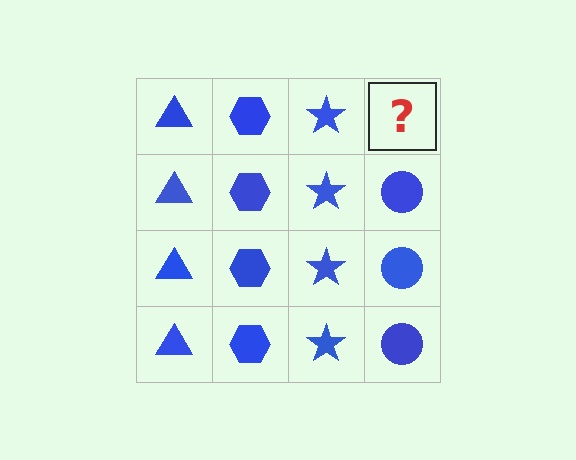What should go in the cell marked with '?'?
The missing cell should contain a blue circle.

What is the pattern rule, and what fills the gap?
The rule is that each column has a consistent shape. The gap should be filled with a blue circle.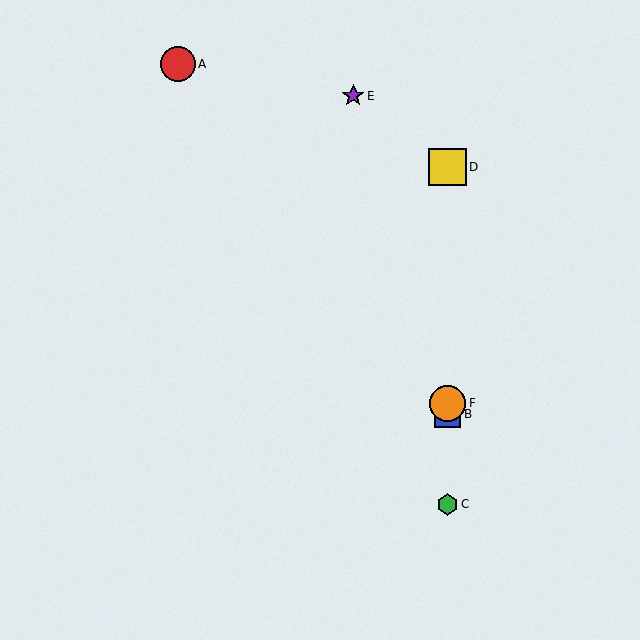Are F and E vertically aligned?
No, F is at x≈448 and E is at x≈353.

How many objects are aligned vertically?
4 objects (B, C, D, F) are aligned vertically.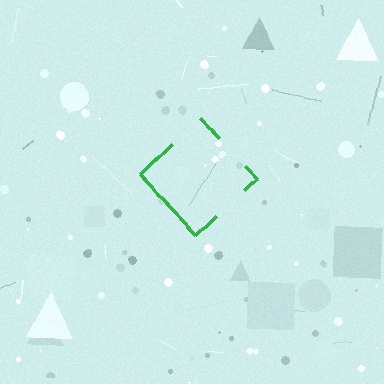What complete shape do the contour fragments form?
The contour fragments form a diamond.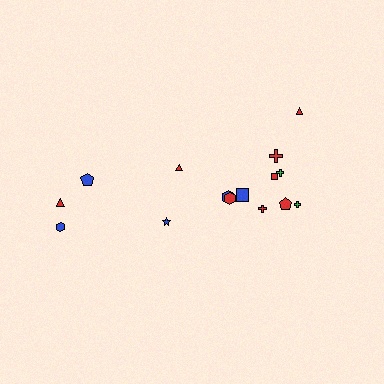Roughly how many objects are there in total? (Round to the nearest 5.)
Roughly 15 objects in total.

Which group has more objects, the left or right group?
The right group.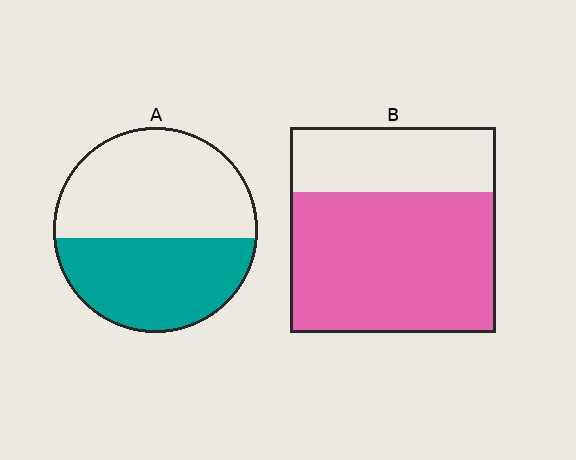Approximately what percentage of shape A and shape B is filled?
A is approximately 45% and B is approximately 70%.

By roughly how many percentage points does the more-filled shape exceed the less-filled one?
By roughly 25 percentage points (B over A).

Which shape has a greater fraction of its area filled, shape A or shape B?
Shape B.